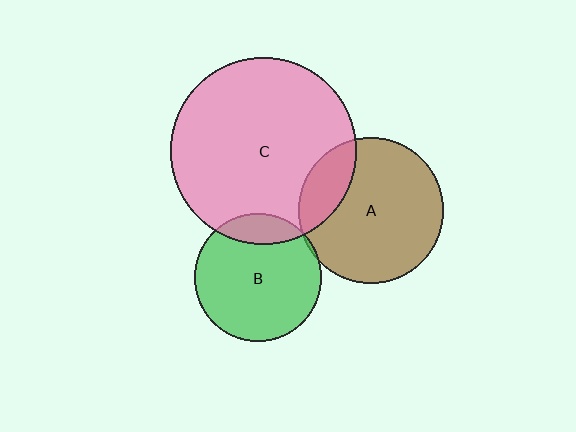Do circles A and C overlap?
Yes.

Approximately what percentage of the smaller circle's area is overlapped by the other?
Approximately 20%.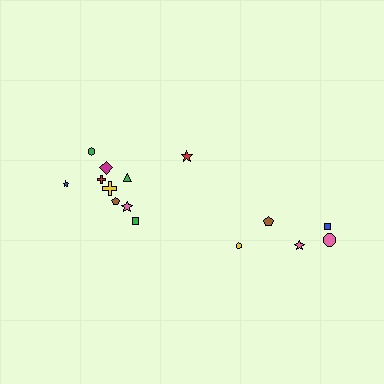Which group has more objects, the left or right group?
The left group.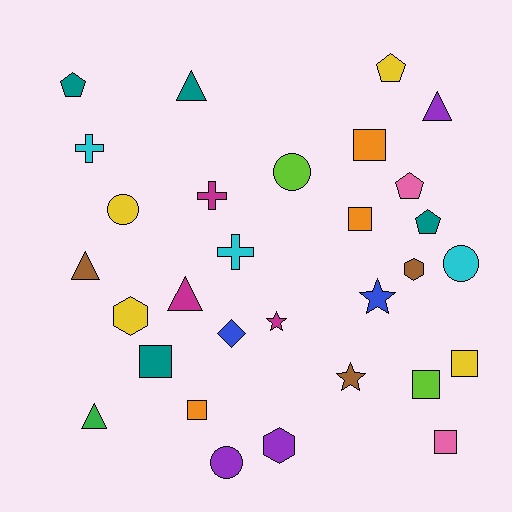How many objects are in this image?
There are 30 objects.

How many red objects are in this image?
There are no red objects.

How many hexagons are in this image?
There are 3 hexagons.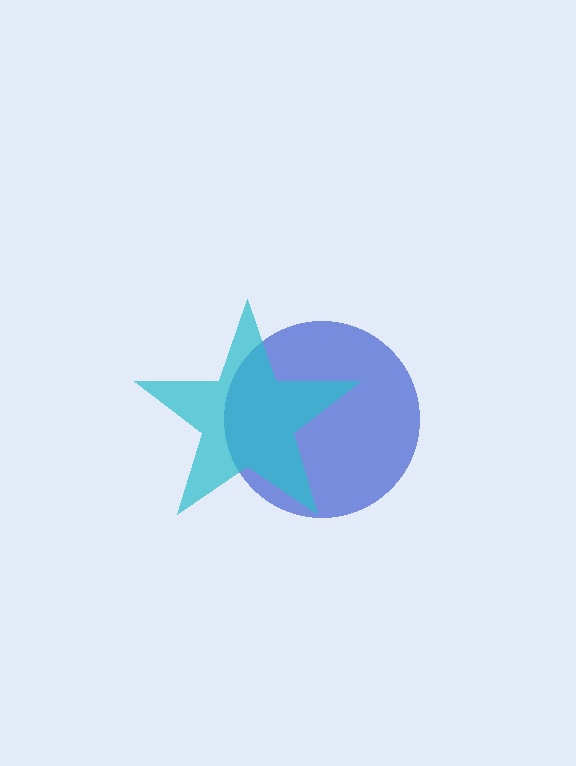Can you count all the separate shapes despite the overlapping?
Yes, there are 2 separate shapes.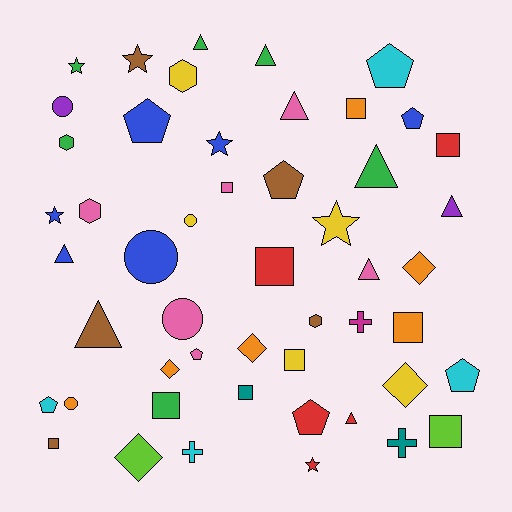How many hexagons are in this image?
There are 4 hexagons.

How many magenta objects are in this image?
There is 1 magenta object.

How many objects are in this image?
There are 50 objects.